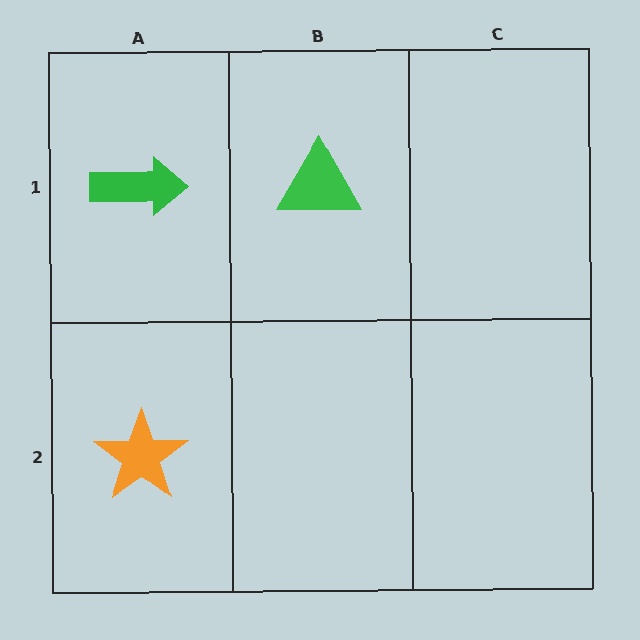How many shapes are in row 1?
2 shapes.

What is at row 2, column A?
An orange star.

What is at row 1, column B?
A green triangle.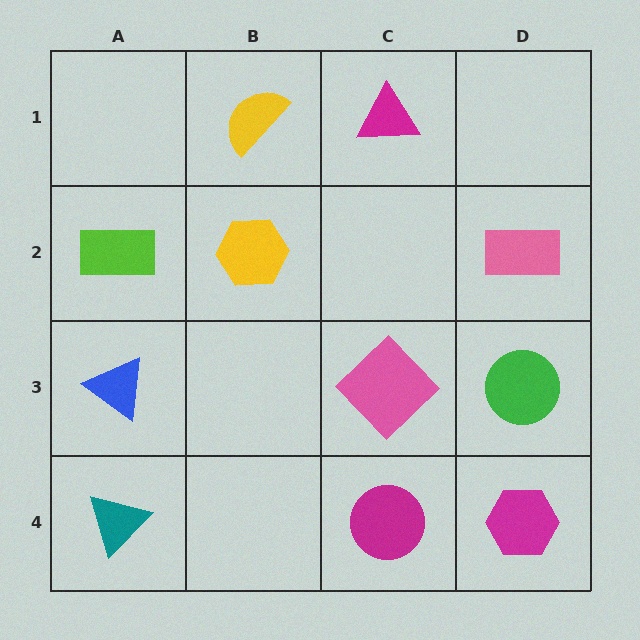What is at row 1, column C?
A magenta triangle.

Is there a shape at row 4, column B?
No, that cell is empty.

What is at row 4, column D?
A magenta hexagon.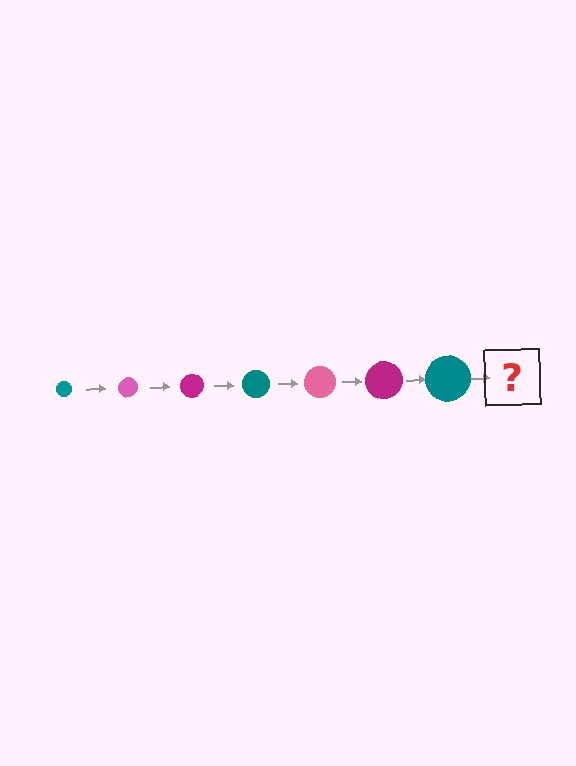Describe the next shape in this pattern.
It should be a pink circle, larger than the previous one.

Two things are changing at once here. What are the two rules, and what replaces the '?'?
The two rules are that the circle grows larger each step and the color cycles through teal, pink, and magenta. The '?' should be a pink circle, larger than the previous one.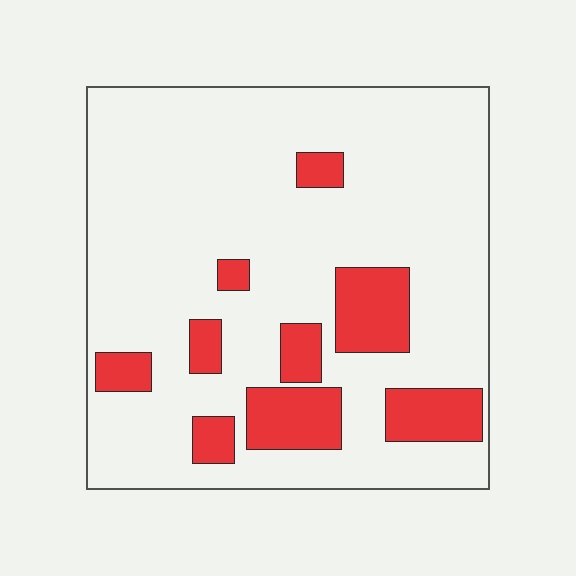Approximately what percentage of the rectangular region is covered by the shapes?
Approximately 20%.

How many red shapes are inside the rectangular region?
9.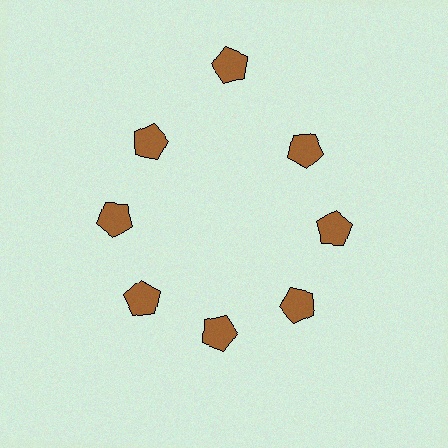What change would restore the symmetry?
The symmetry would be restored by moving it inward, back onto the ring so that all 8 pentagons sit at equal angles and equal distance from the center.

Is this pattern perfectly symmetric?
No. The 8 brown pentagons are arranged in a ring, but one element near the 12 o'clock position is pushed outward from the center, breaking the 8-fold rotational symmetry.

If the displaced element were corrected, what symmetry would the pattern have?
It would have 8-fold rotational symmetry — the pattern would map onto itself every 45 degrees.